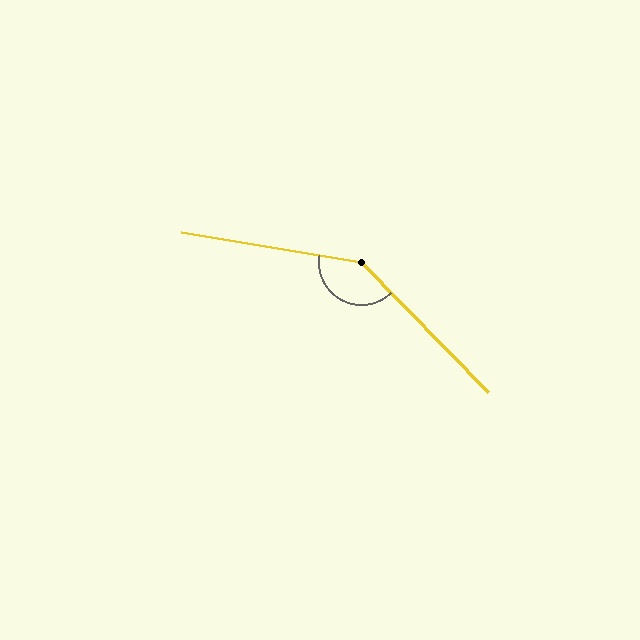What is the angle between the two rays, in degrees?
Approximately 144 degrees.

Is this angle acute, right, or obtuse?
It is obtuse.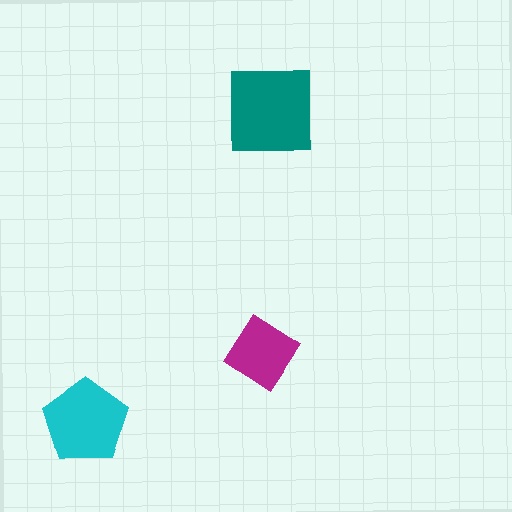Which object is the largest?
The teal square.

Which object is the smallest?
The magenta diamond.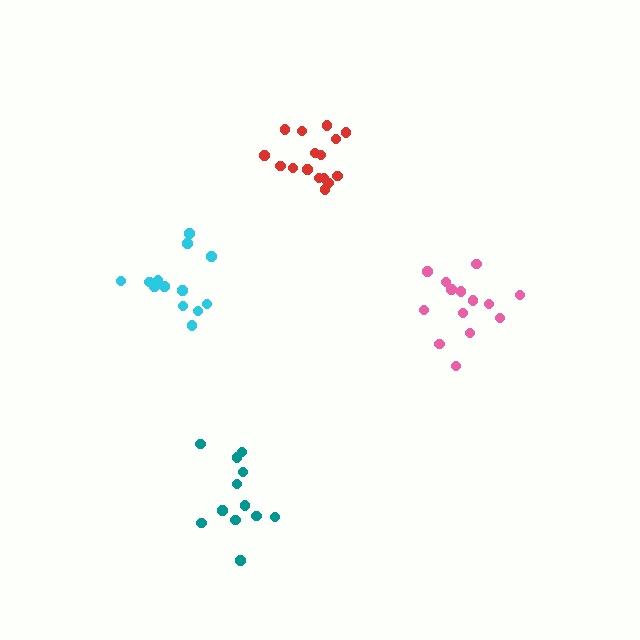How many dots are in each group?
Group 1: 12 dots, Group 2: 16 dots, Group 3: 13 dots, Group 4: 14 dots (55 total).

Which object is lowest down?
The teal cluster is bottommost.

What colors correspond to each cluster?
The clusters are colored: teal, red, cyan, pink.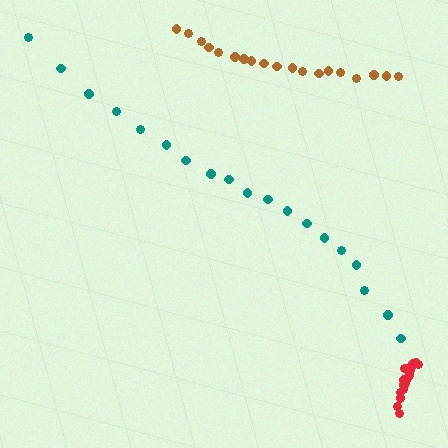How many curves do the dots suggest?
There are 3 distinct paths.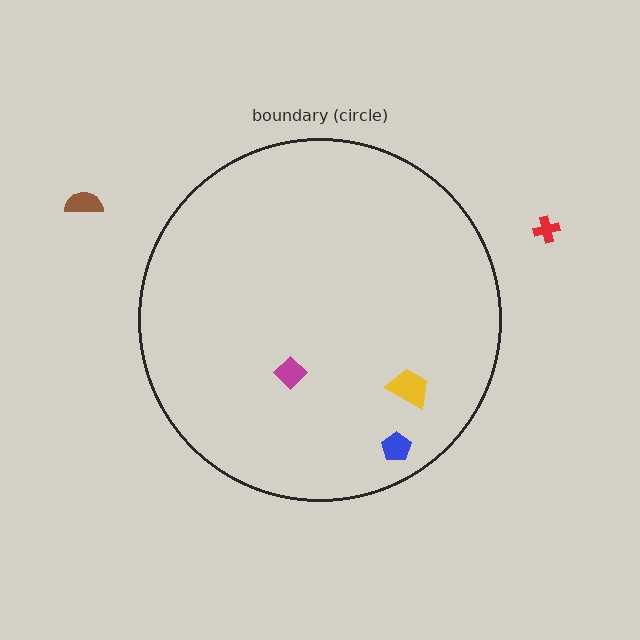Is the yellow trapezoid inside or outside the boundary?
Inside.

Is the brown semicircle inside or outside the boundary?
Outside.